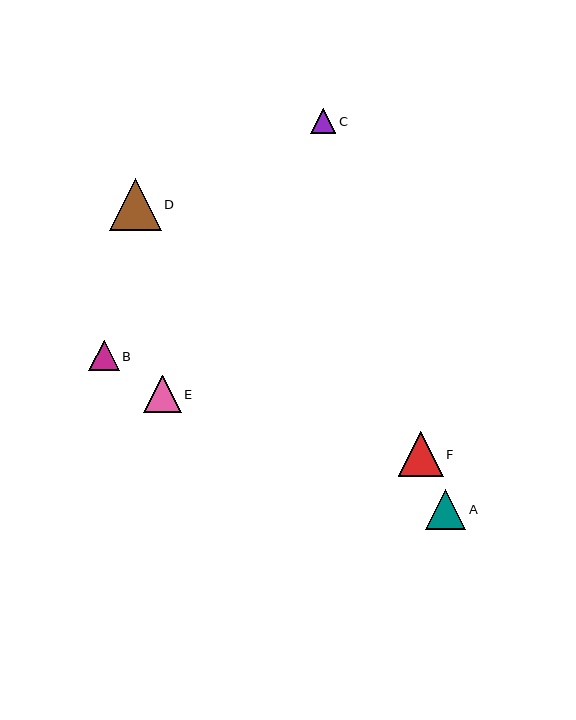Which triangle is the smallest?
Triangle C is the smallest with a size of approximately 25 pixels.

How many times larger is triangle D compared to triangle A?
Triangle D is approximately 1.3 times the size of triangle A.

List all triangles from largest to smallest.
From largest to smallest: D, F, A, E, B, C.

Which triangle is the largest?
Triangle D is the largest with a size of approximately 51 pixels.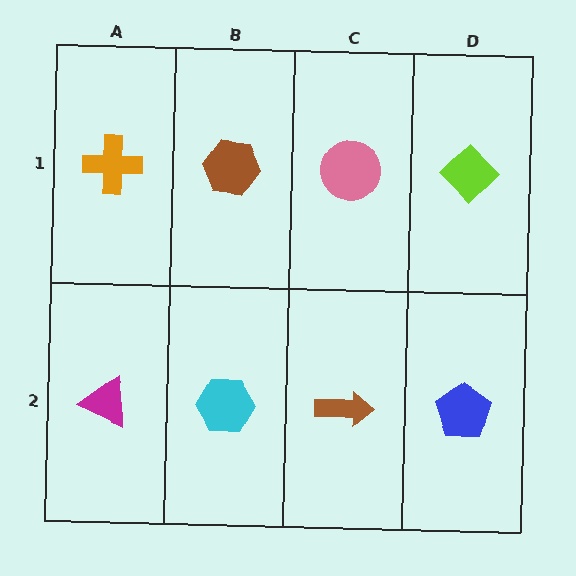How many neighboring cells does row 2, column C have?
3.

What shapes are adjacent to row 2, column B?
A brown hexagon (row 1, column B), a magenta triangle (row 2, column A), a brown arrow (row 2, column C).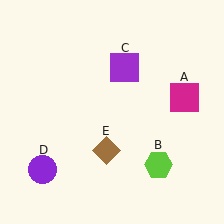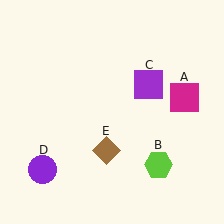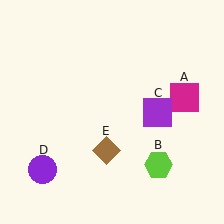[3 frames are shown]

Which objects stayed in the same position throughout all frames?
Magenta square (object A) and lime hexagon (object B) and purple circle (object D) and brown diamond (object E) remained stationary.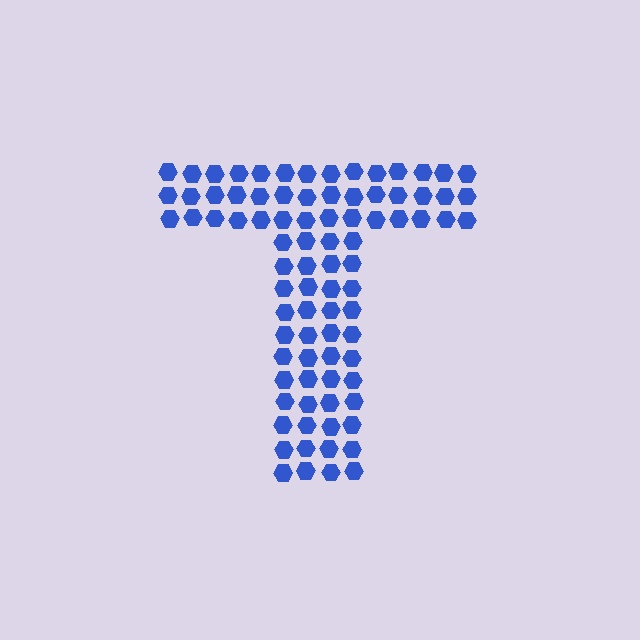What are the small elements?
The small elements are hexagons.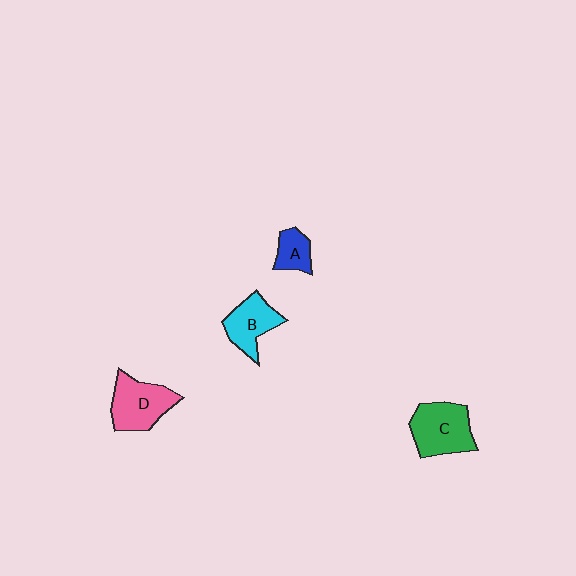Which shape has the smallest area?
Shape A (blue).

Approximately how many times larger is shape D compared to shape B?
Approximately 1.3 times.